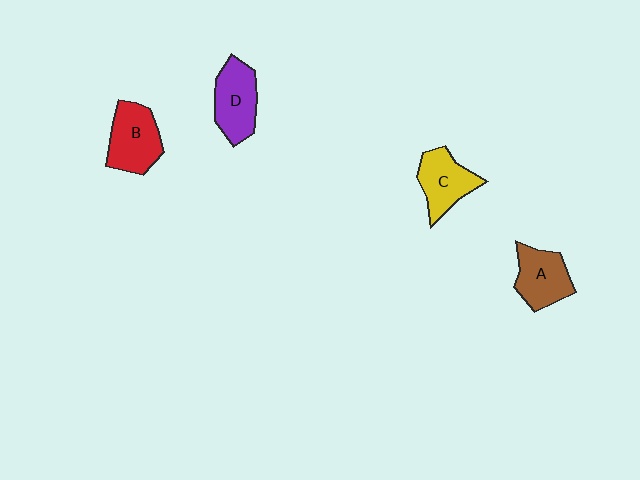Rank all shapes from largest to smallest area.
From largest to smallest: B (red), D (purple), C (yellow), A (brown).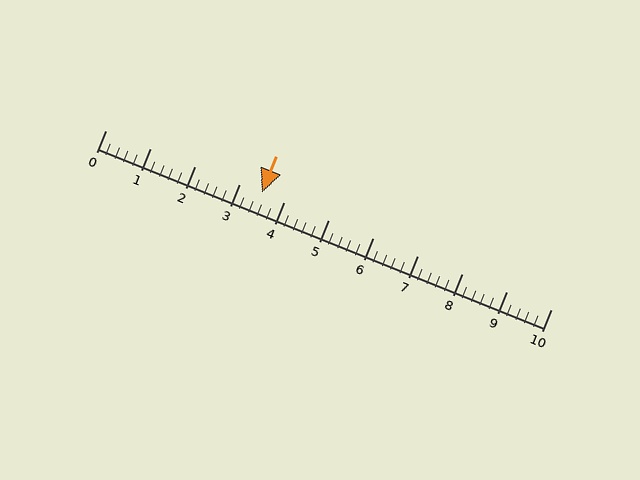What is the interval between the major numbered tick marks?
The major tick marks are spaced 1 units apart.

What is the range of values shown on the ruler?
The ruler shows values from 0 to 10.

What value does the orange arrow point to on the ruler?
The orange arrow points to approximately 3.5.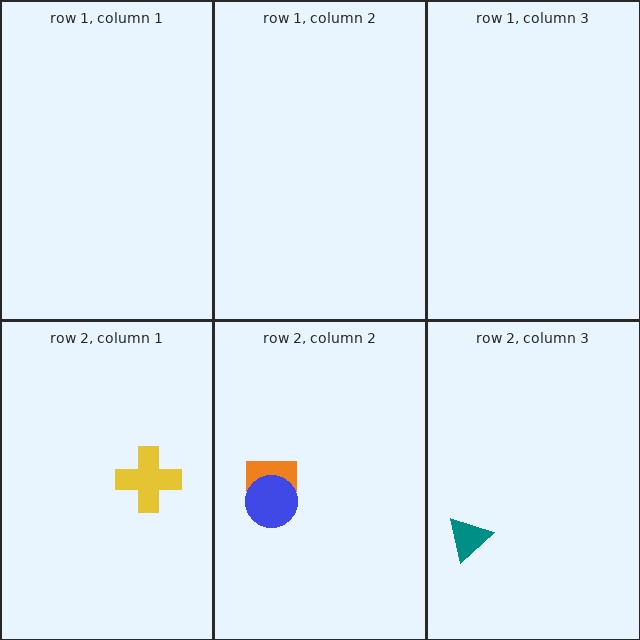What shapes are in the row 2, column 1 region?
The yellow cross.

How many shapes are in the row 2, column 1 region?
1.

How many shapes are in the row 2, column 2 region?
2.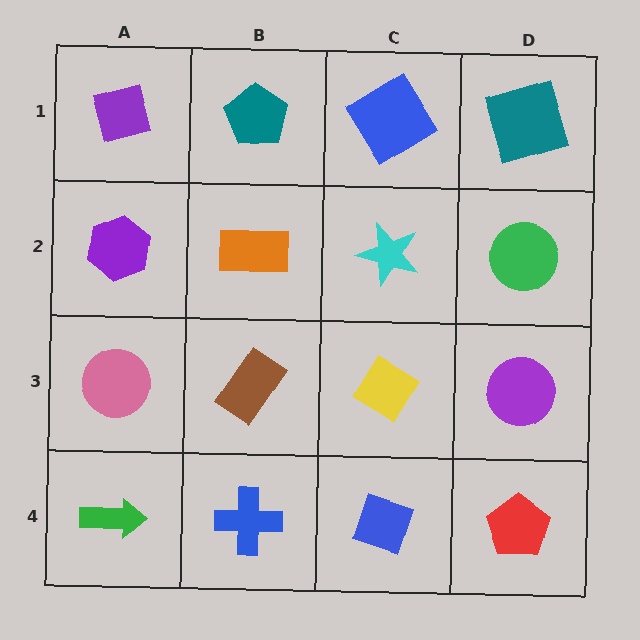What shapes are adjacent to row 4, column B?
A brown rectangle (row 3, column B), a green arrow (row 4, column A), a blue diamond (row 4, column C).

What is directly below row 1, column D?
A green circle.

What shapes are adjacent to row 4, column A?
A pink circle (row 3, column A), a blue cross (row 4, column B).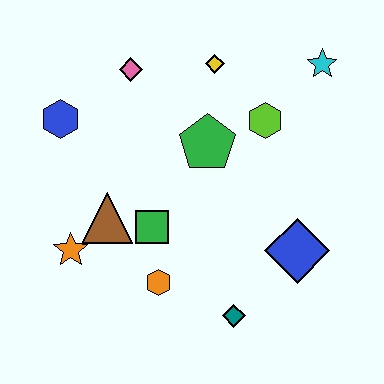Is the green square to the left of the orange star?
No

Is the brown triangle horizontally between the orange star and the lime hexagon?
Yes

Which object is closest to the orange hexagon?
The green square is closest to the orange hexagon.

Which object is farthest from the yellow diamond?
The teal diamond is farthest from the yellow diamond.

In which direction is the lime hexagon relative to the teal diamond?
The lime hexagon is above the teal diamond.